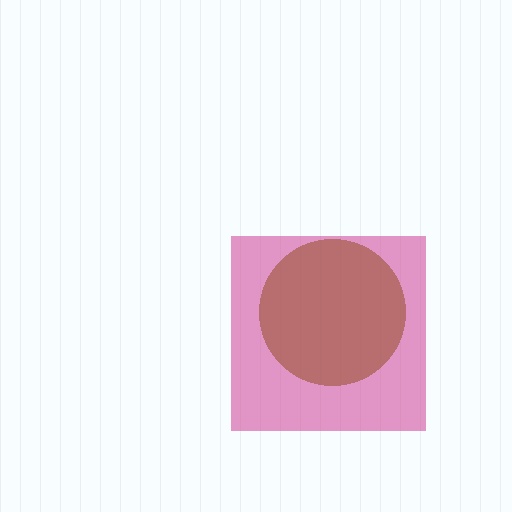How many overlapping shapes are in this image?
There are 2 overlapping shapes in the image.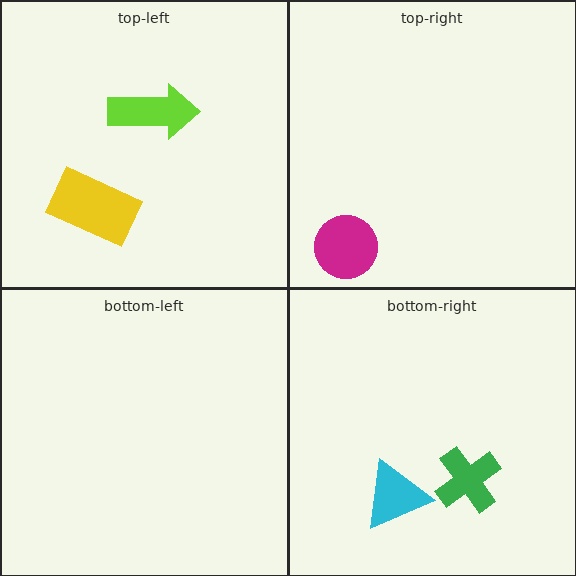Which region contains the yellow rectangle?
The top-left region.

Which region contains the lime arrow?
The top-left region.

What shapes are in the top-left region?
The yellow rectangle, the lime arrow.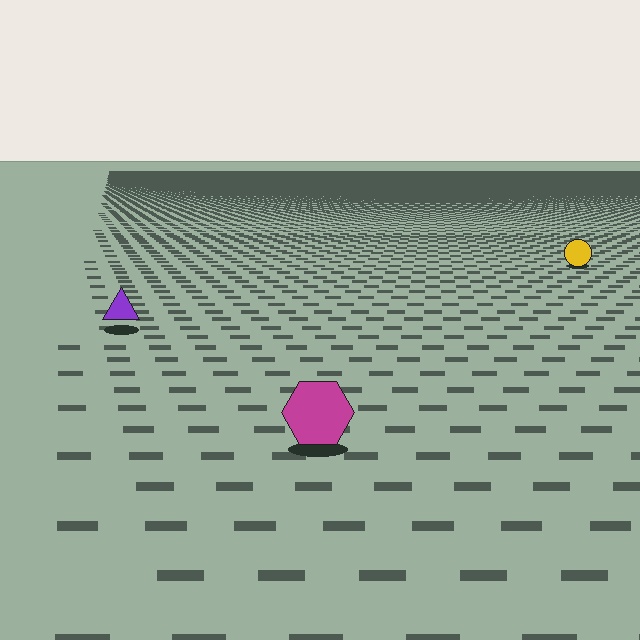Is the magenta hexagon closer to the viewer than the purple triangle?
Yes. The magenta hexagon is closer — you can tell from the texture gradient: the ground texture is coarser near it.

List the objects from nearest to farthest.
From nearest to farthest: the magenta hexagon, the purple triangle, the yellow circle.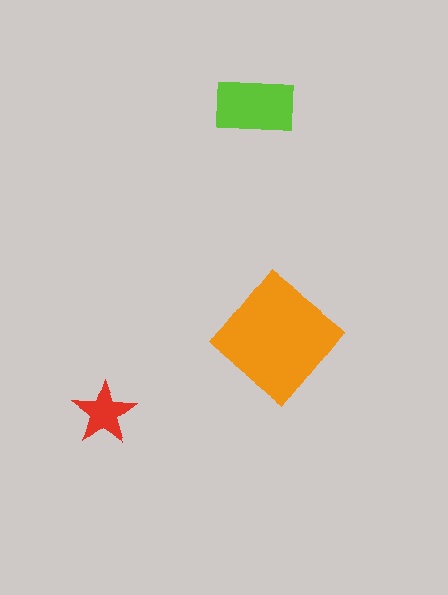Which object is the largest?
The orange diamond.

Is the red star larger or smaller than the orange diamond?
Smaller.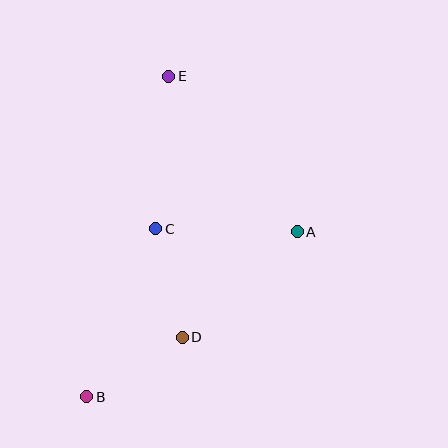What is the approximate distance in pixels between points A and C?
The distance between A and C is approximately 141 pixels.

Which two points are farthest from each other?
Points B and E are farthest from each other.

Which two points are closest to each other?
Points C and D are closest to each other.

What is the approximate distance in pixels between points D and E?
The distance between D and E is approximately 261 pixels.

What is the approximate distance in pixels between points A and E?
The distance between A and E is approximately 202 pixels.